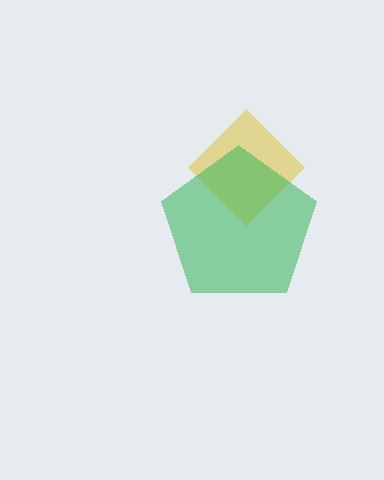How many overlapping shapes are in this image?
There are 2 overlapping shapes in the image.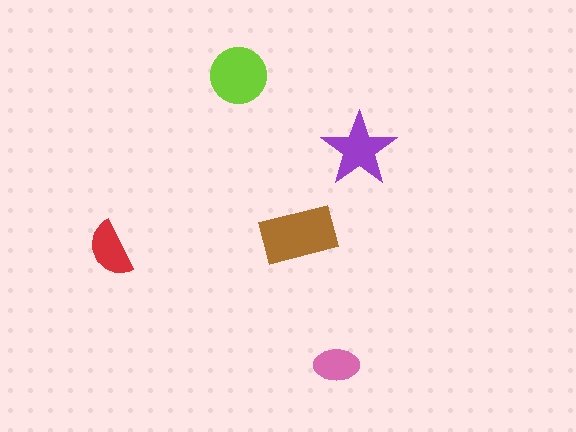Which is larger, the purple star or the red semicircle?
The purple star.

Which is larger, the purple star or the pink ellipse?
The purple star.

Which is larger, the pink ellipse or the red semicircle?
The red semicircle.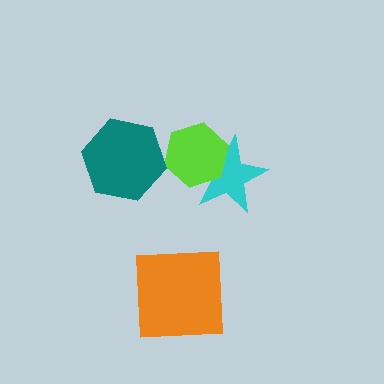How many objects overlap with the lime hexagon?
1 object overlaps with the lime hexagon.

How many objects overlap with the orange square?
0 objects overlap with the orange square.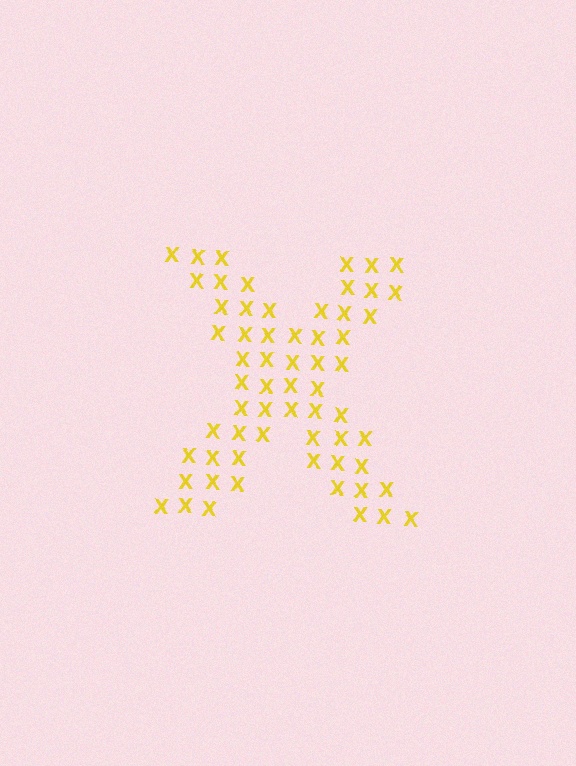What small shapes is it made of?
It is made of small letter X's.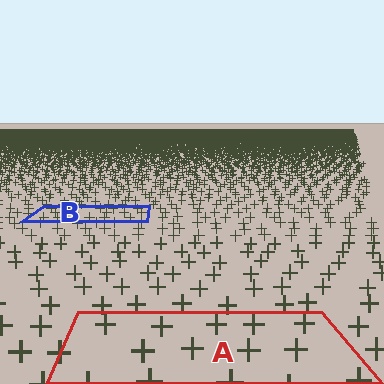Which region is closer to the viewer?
Region A is closer. The texture elements there are larger and more spread out.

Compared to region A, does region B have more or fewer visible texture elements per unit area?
Region B has more texture elements per unit area — they are packed more densely because it is farther away.